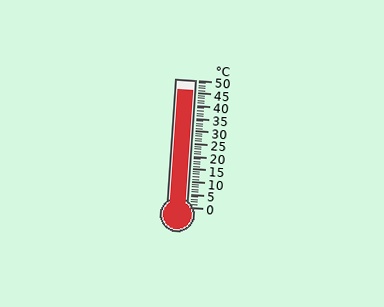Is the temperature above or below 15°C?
The temperature is above 15°C.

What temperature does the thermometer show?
The thermometer shows approximately 46°C.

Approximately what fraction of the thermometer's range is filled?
The thermometer is filled to approximately 90% of its range.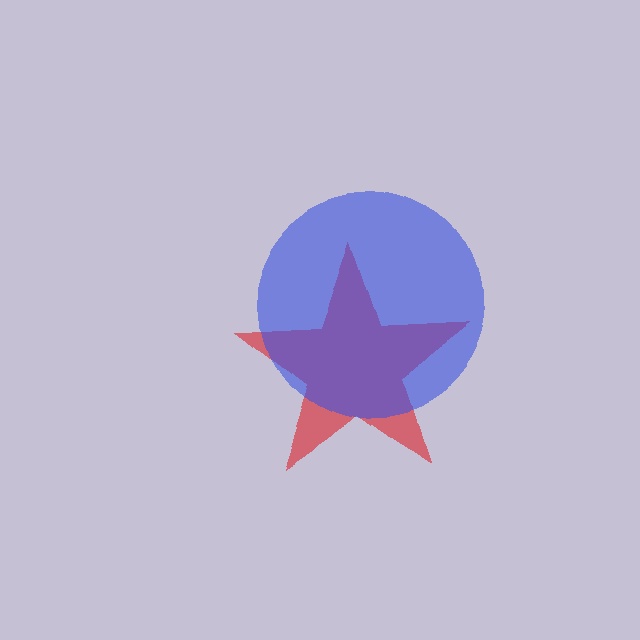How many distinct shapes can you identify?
There are 2 distinct shapes: a red star, a blue circle.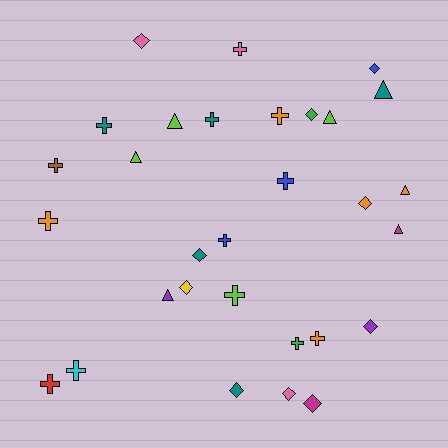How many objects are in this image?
There are 30 objects.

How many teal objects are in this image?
There are 5 teal objects.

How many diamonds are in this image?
There are 10 diamonds.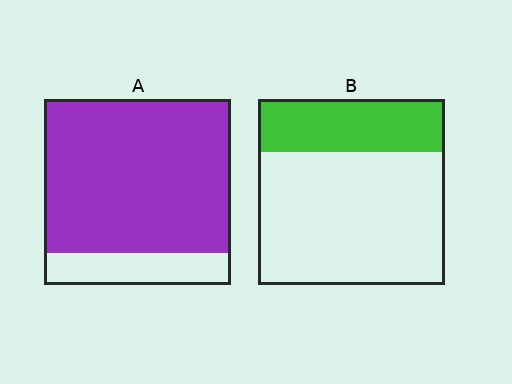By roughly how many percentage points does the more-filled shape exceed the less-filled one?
By roughly 55 percentage points (A over B).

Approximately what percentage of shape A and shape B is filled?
A is approximately 85% and B is approximately 30%.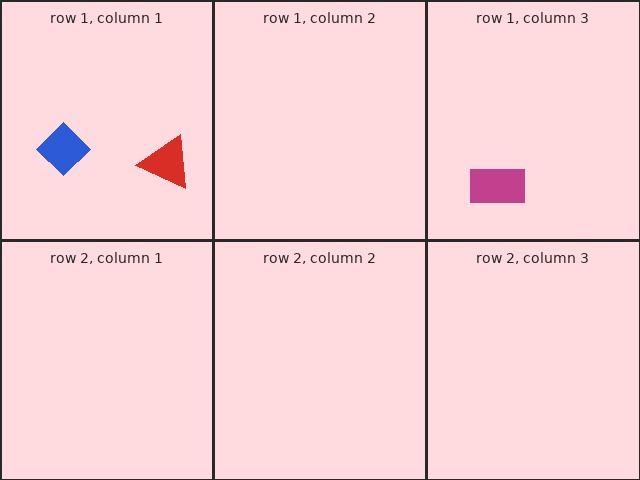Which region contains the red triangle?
The row 1, column 1 region.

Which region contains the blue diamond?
The row 1, column 1 region.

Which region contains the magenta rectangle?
The row 1, column 3 region.